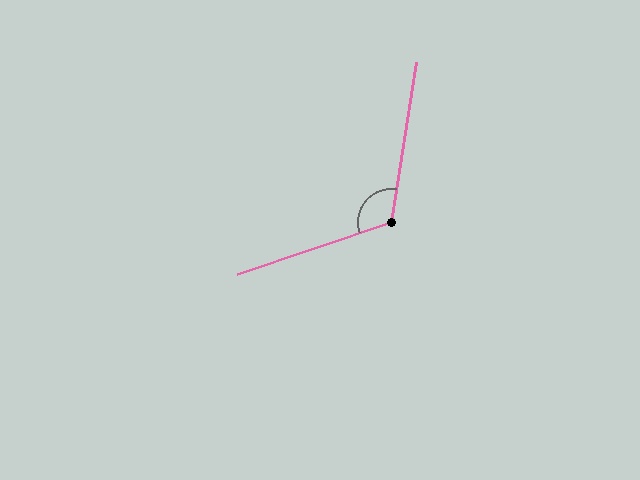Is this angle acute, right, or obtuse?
It is obtuse.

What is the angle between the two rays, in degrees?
Approximately 117 degrees.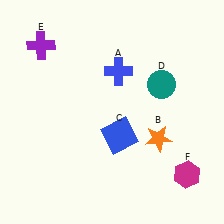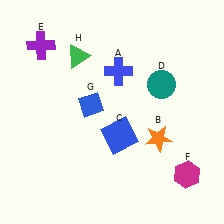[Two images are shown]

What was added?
A blue diamond (G), a green triangle (H) were added in Image 2.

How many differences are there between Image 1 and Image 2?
There are 2 differences between the two images.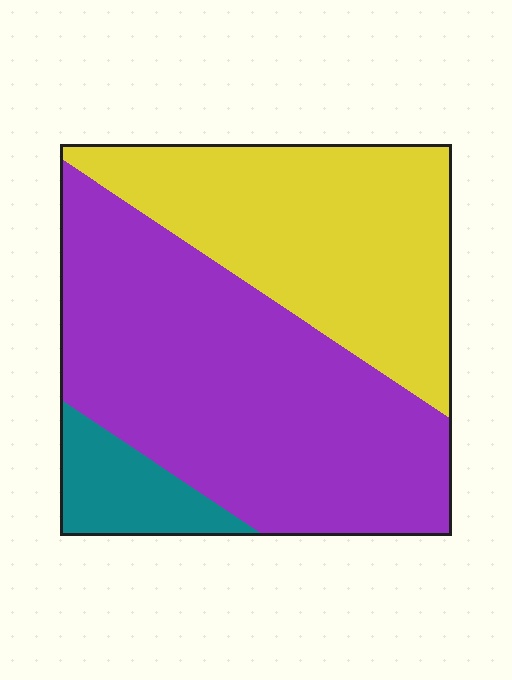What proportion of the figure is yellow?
Yellow covers around 35% of the figure.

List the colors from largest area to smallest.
From largest to smallest: purple, yellow, teal.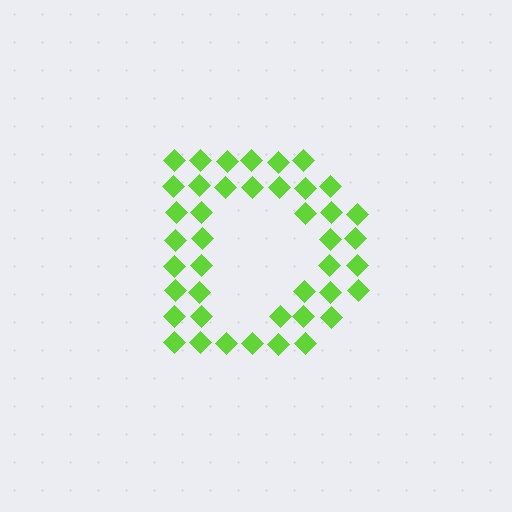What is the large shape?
The large shape is the letter D.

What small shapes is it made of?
It is made of small diamonds.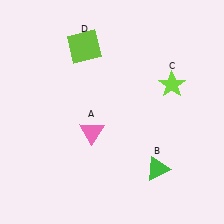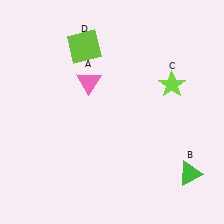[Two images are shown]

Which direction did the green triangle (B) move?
The green triangle (B) moved right.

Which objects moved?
The objects that moved are: the pink triangle (A), the green triangle (B).